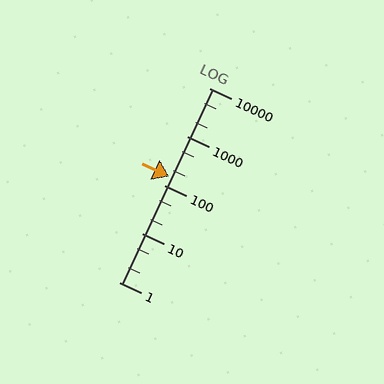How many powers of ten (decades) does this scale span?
The scale spans 4 decades, from 1 to 10000.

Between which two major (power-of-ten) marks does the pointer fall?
The pointer is between 100 and 1000.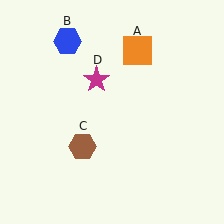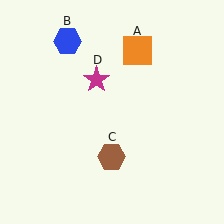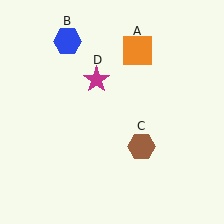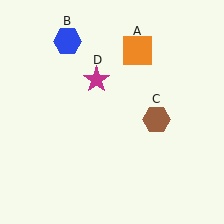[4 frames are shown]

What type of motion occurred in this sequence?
The brown hexagon (object C) rotated counterclockwise around the center of the scene.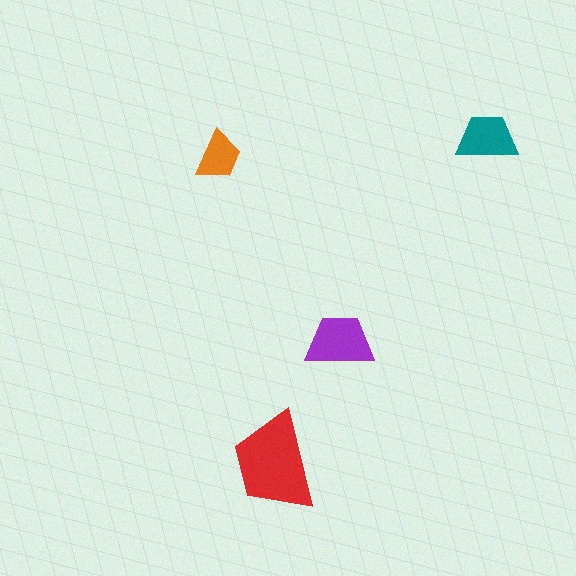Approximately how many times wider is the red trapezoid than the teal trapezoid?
About 1.5 times wider.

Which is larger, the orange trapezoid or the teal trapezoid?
The teal one.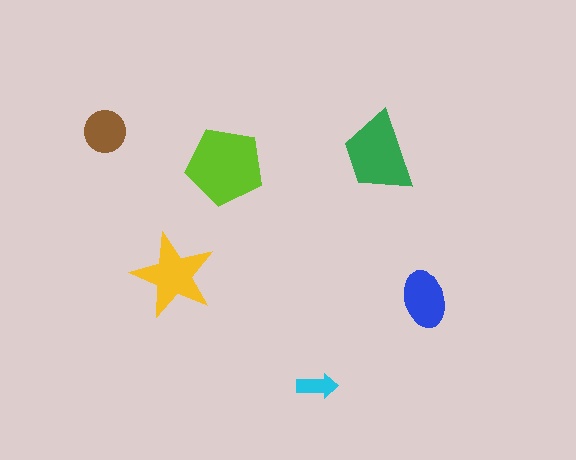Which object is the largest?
The lime pentagon.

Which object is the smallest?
The cyan arrow.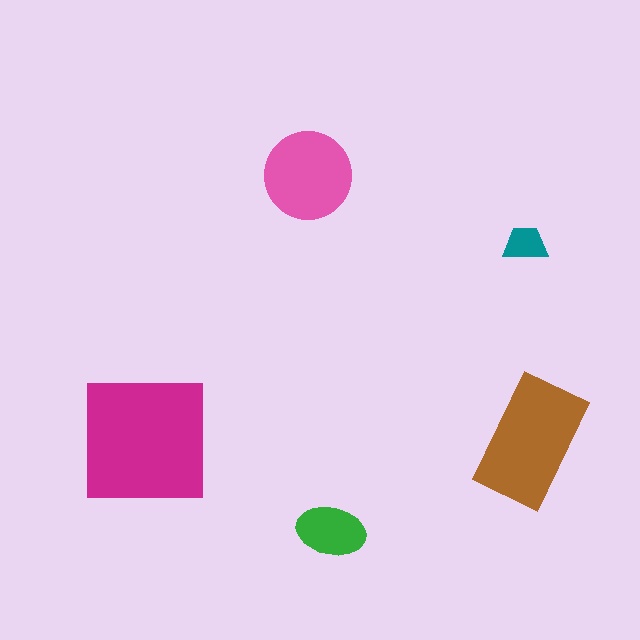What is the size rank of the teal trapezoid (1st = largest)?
5th.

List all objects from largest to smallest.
The magenta square, the brown rectangle, the pink circle, the green ellipse, the teal trapezoid.